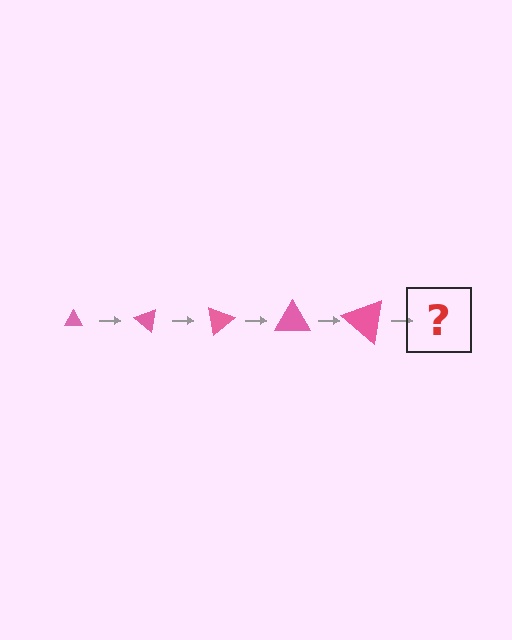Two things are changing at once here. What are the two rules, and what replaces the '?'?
The two rules are that the triangle grows larger each step and it rotates 40 degrees each step. The '?' should be a triangle, larger than the previous one and rotated 200 degrees from the start.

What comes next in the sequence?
The next element should be a triangle, larger than the previous one and rotated 200 degrees from the start.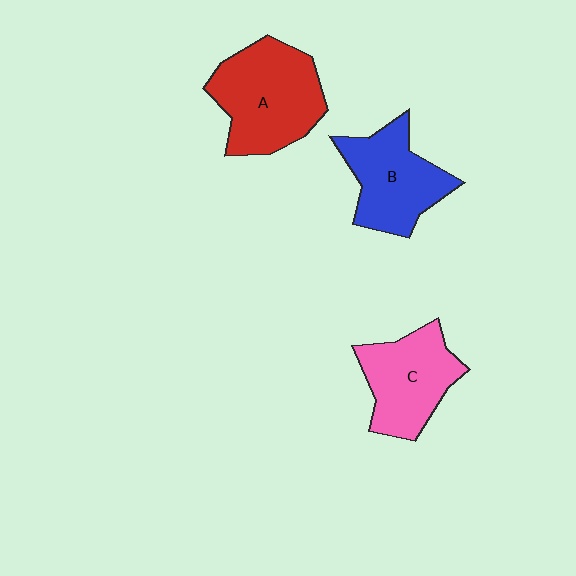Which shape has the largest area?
Shape A (red).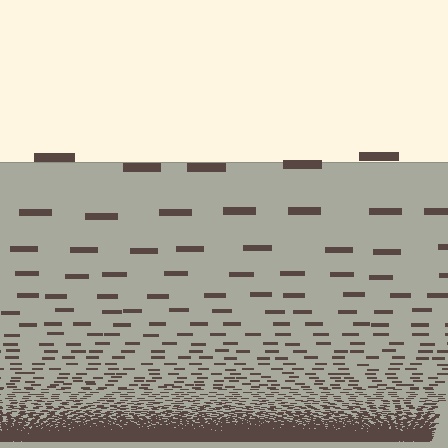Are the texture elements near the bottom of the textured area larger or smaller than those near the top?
Smaller. The gradient is inverted — elements near the bottom are smaller and denser.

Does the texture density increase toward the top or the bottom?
Density increases toward the bottom.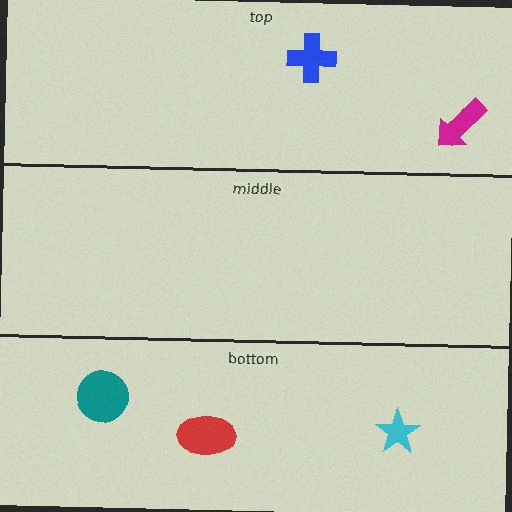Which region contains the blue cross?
The top region.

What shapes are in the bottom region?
The cyan star, the teal circle, the red ellipse.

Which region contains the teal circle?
The bottom region.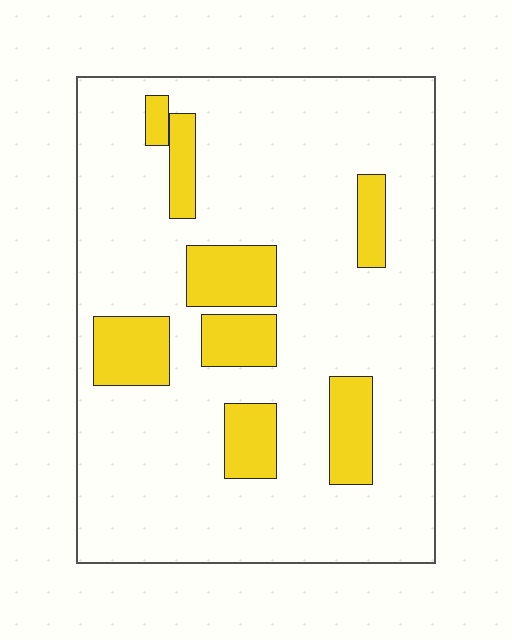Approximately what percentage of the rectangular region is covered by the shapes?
Approximately 15%.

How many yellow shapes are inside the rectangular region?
8.